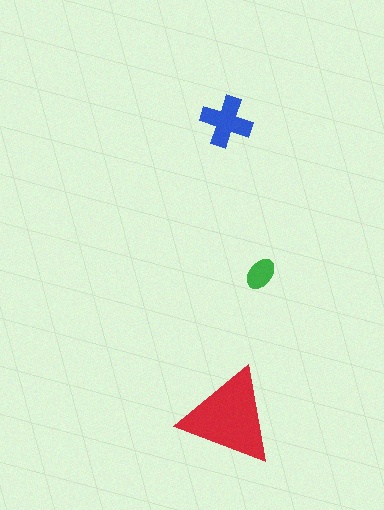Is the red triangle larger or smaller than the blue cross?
Larger.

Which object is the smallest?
The green ellipse.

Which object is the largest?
The red triangle.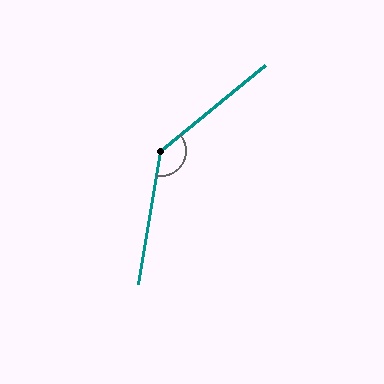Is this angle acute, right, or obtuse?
It is obtuse.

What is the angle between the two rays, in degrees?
Approximately 139 degrees.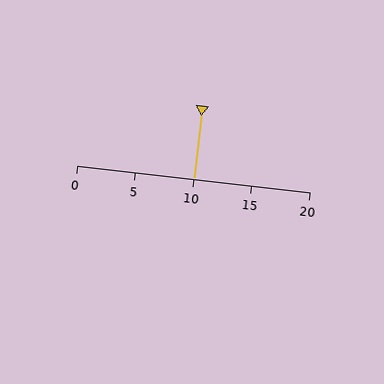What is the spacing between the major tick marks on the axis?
The major ticks are spaced 5 apart.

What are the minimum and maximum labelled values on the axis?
The axis runs from 0 to 20.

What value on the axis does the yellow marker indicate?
The marker indicates approximately 10.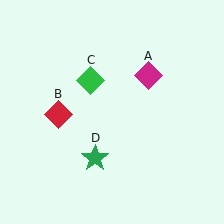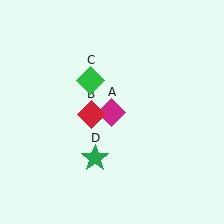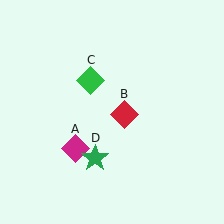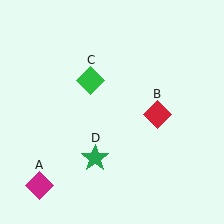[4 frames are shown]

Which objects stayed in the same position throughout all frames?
Green diamond (object C) and green star (object D) remained stationary.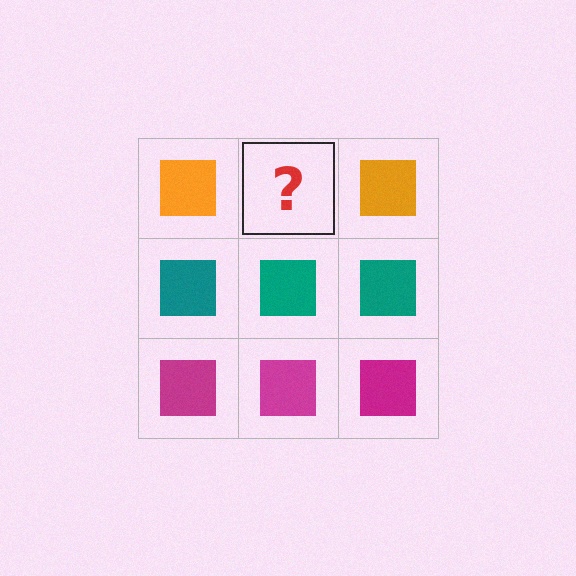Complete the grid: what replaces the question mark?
The question mark should be replaced with an orange square.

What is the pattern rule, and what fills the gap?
The rule is that each row has a consistent color. The gap should be filled with an orange square.